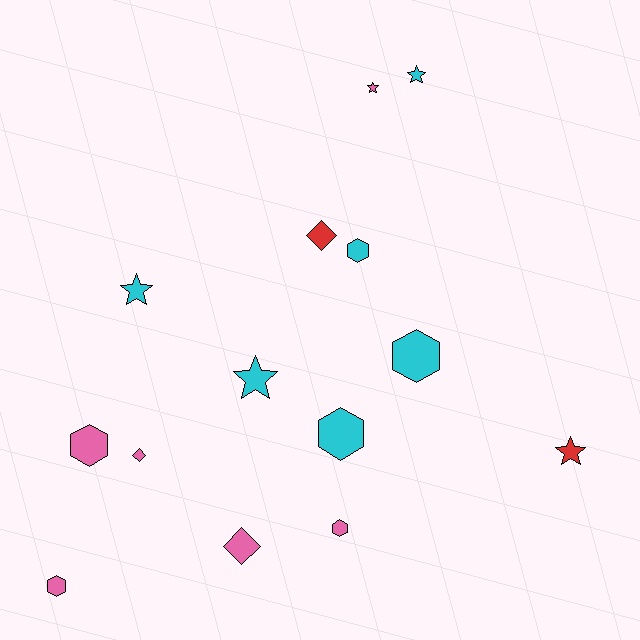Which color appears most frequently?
Pink, with 6 objects.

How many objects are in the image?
There are 14 objects.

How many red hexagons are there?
There are no red hexagons.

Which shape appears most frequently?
Hexagon, with 6 objects.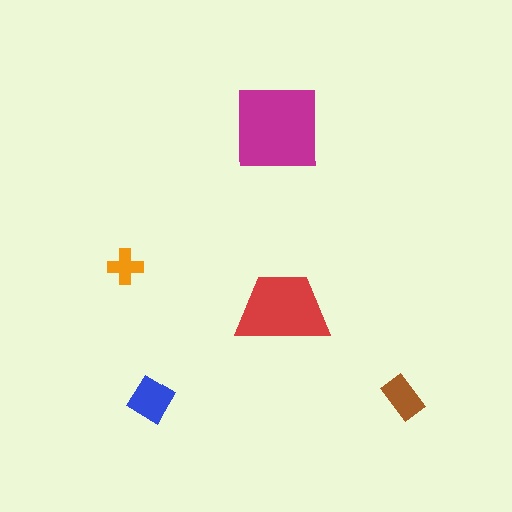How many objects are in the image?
There are 5 objects in the image.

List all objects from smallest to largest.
The orange cross, the brown rectangle, the blue diamond, the red trapezoid, the magenta square.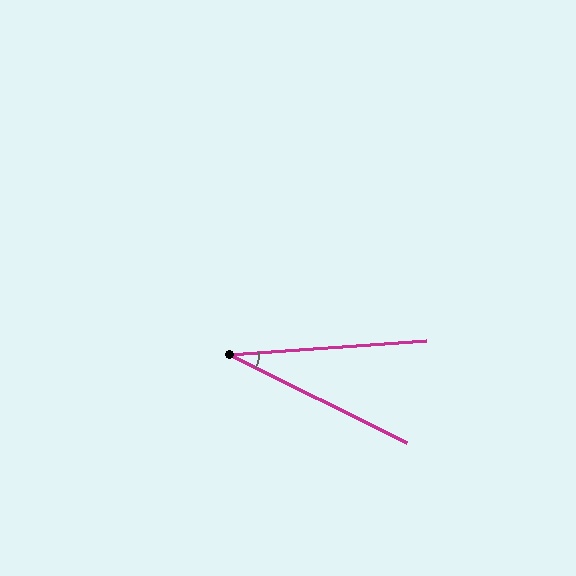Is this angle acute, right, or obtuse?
It is acute.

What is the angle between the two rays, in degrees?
Approximately 30 degrees.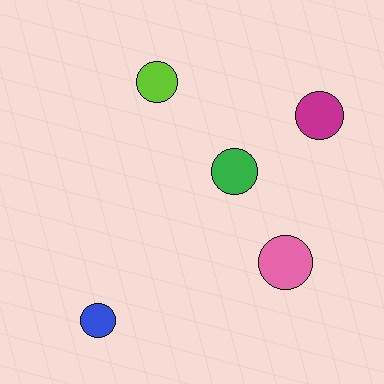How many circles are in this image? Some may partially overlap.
There are 5 circles.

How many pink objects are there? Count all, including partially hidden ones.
There is 1 pink object.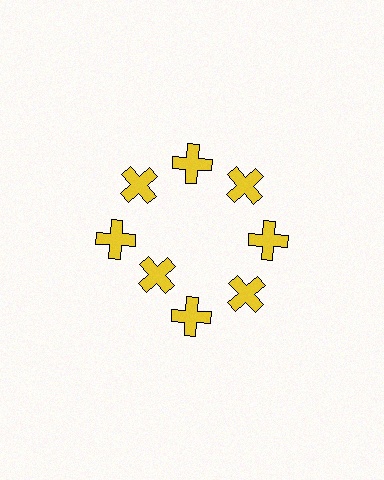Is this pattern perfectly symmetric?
No. The 8 yellow crosses are arranged in a ring, but one element near the 8 o'clock position is pulled inward toward the center, breaking the 8-fold rotational symmetry.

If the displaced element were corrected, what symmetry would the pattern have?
It would have 8-fold rotational symmetry — the pattern would map onto itself every 45 degrees.